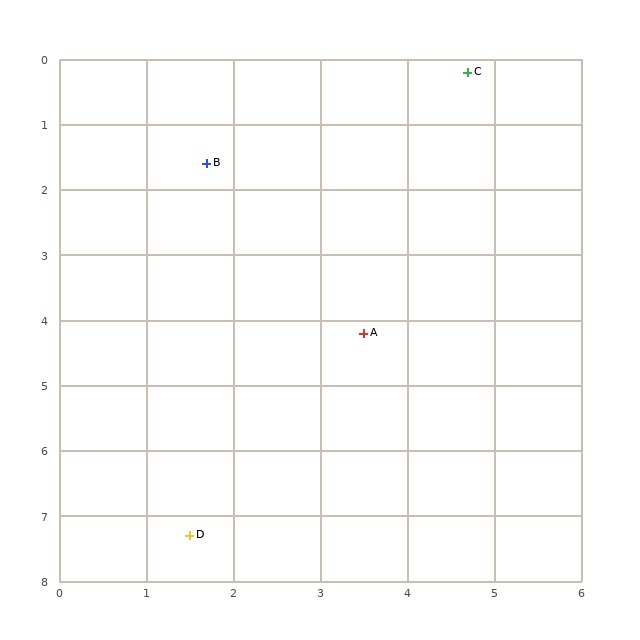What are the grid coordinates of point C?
Point C is at approximately (4.7, 0.2).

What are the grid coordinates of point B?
Point B is at approximately (1.7, 1.6).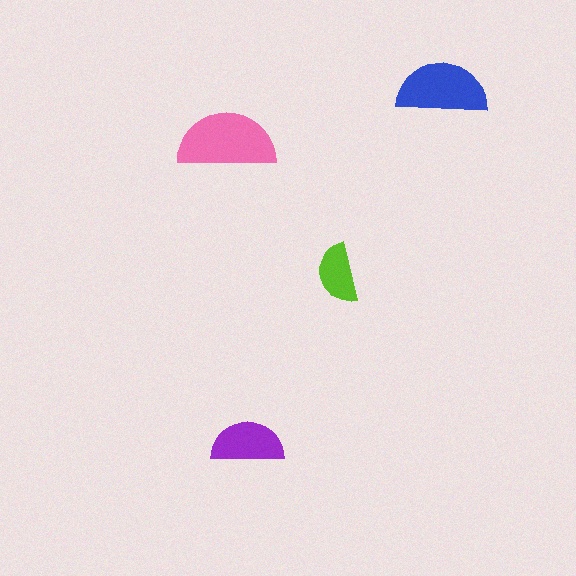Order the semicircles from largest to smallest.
the pink one, the blue one, the purple one, the lime one.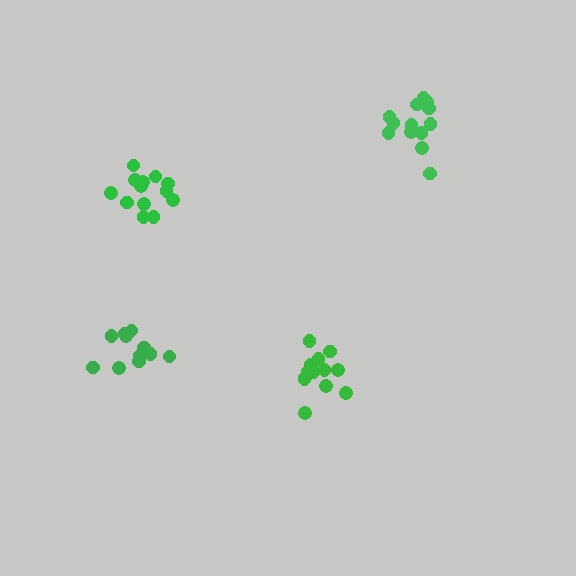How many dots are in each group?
Group 1: 13 dots, Group 2: 14 dots, Group 3: 13 dots, Group 4: 11 dots (51 total).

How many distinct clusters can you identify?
There are 4 distinct clusters.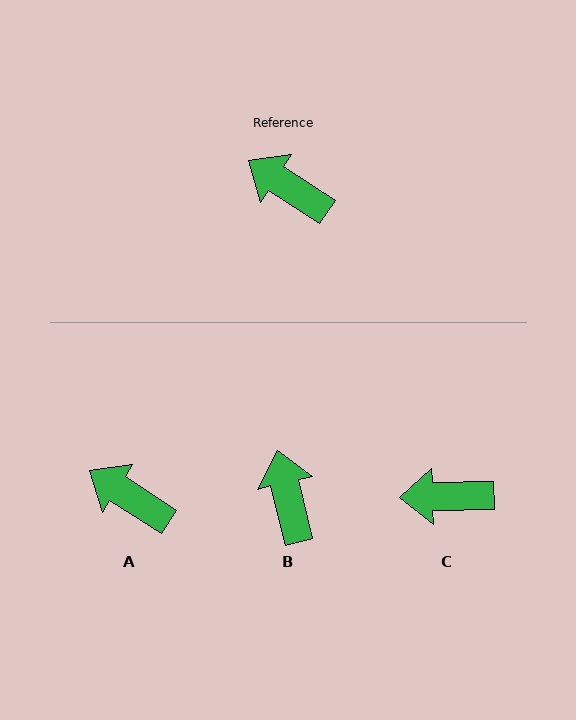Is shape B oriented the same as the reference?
No, it is off by about 44 degrees.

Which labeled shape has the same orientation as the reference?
A.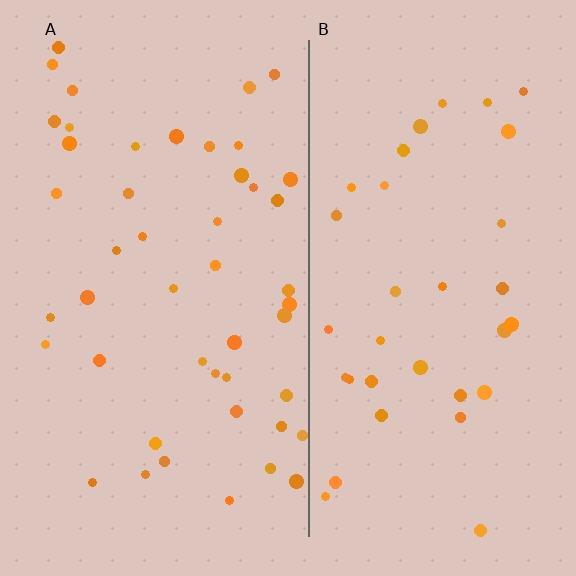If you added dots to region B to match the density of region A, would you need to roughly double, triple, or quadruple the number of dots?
Approximately double.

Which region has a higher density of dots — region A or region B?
A (the left).